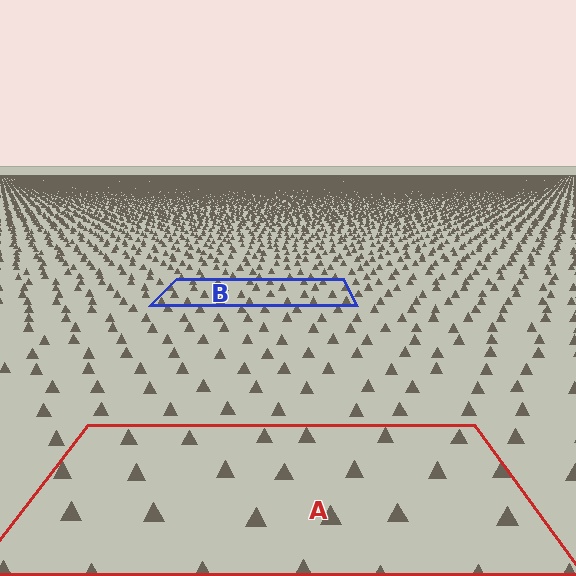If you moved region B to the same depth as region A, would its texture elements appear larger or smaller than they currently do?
They would appear larger. At a closer depth, the same texture elements are projected at a bigger on-screen size.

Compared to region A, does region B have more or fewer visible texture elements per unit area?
Region B has more texture elements per unit area — they are packed more densely because it is farther away.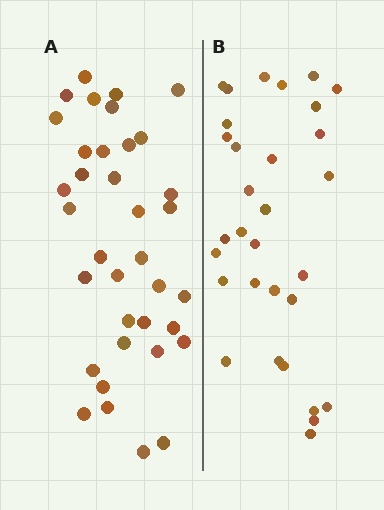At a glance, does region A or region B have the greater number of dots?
Region A (the left region) has more dots.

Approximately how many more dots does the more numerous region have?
Region A has about 5 more dots than region B.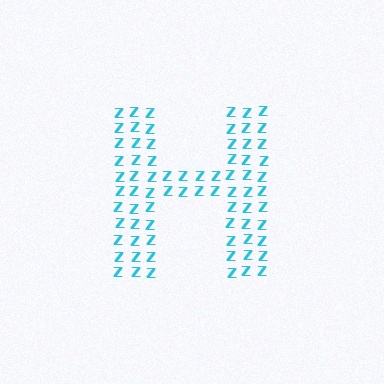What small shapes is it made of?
It is made of small letter Z's.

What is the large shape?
The large shape is the letter H.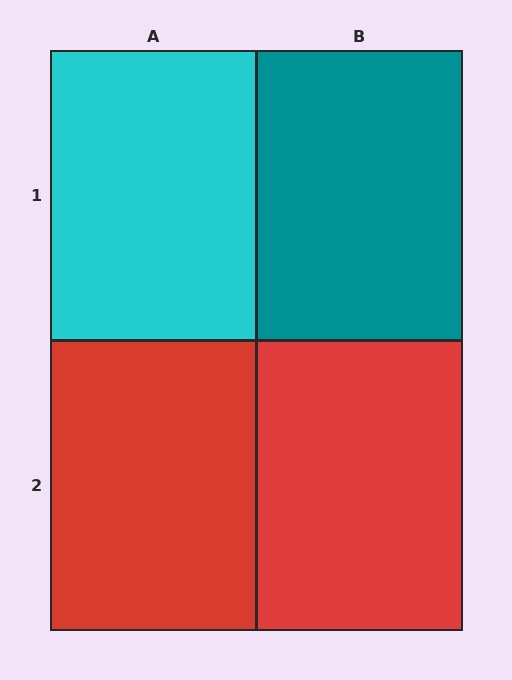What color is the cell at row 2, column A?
Red.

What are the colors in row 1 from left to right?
Cyan, teal.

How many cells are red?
2 cells are red.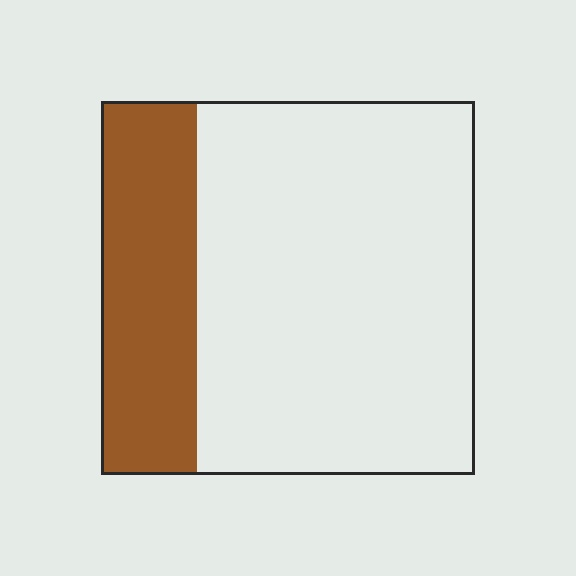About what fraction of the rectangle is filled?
About one quarter (1/4).